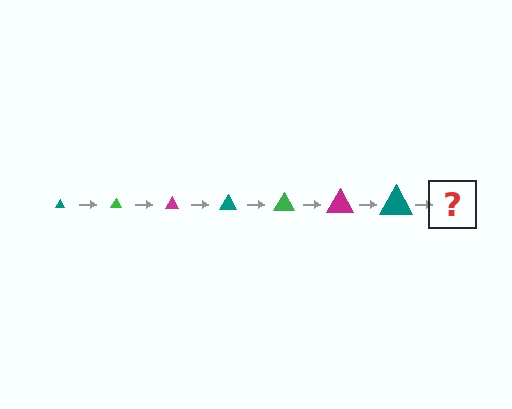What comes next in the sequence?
The next element should be a green triangle, larger than the previous one.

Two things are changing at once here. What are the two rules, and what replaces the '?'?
The two rules are that the triangle grows larger each step and the color cycles through teal, green, and magenta. The '?' should be a green triangle, larger than the previous one.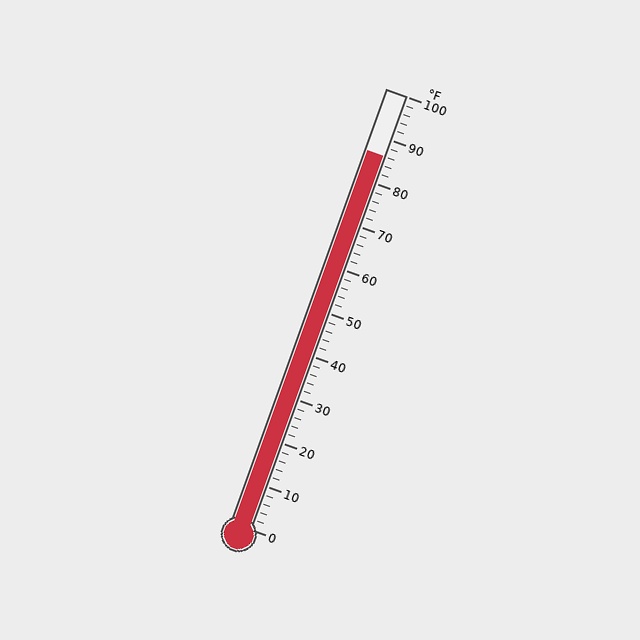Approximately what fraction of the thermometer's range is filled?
The thermometer is filled to approximately 85% of its range.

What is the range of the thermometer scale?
The thermometer scale ranges from 0°F to 100°F.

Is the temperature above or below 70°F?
The temperature is above 70°F.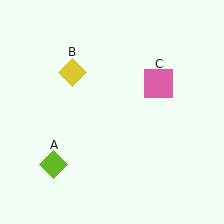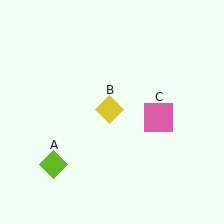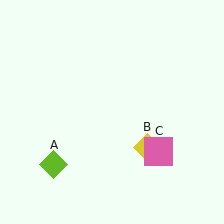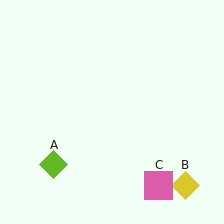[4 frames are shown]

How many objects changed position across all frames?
2 objects changed position: yellow diamond (object B), pink square (object C).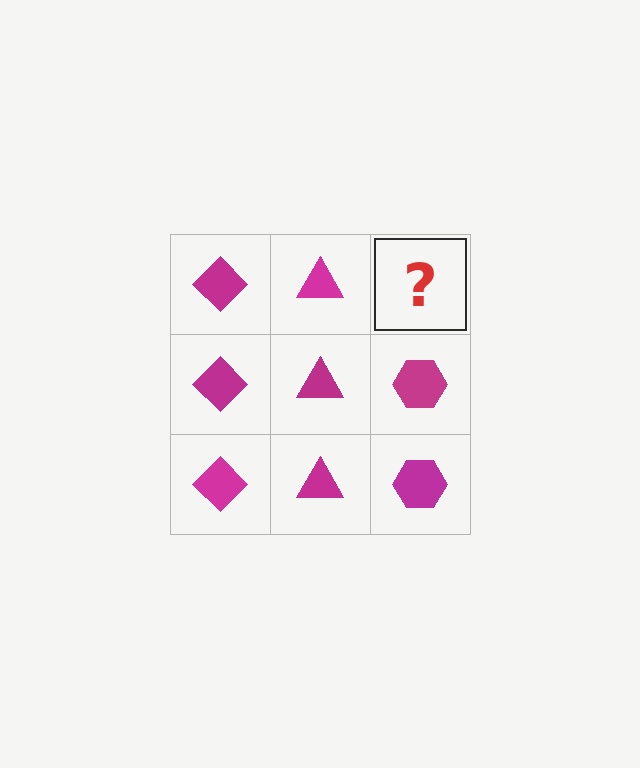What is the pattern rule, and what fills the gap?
The rule is that each column has a consistent shape. The gap should be filled with a magenta hexagon.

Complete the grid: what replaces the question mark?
The question mark should be replaced with a magenta hexagon.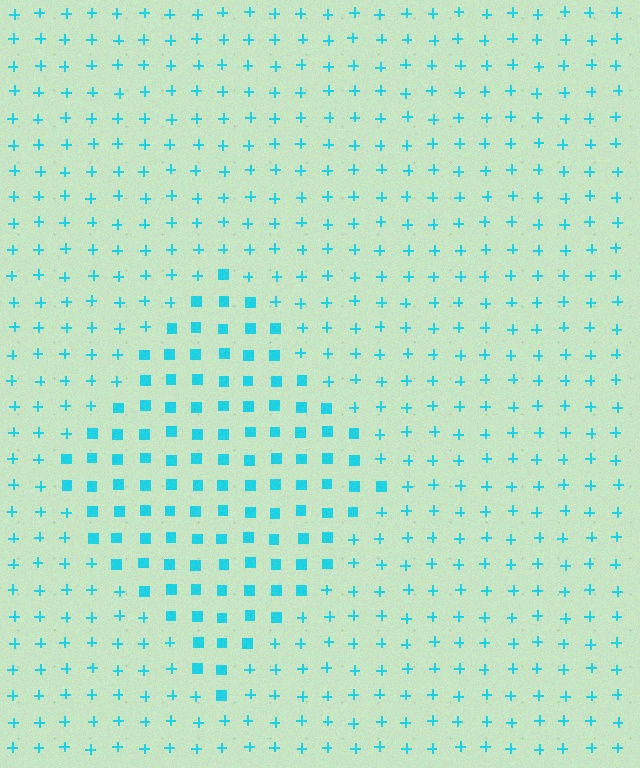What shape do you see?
I see a diamond.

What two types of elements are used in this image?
The image uses squares inside the diamond region and plus signs outside it.